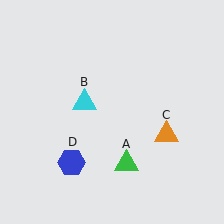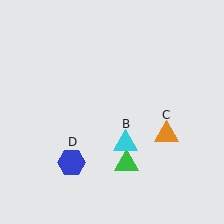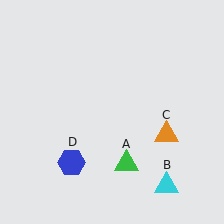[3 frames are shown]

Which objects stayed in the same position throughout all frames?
Green triangle (object A) and orange triangle (object C) and blue hexagon (object D) remained stationary.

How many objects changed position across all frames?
1 object changed position: cyan triangle (object B).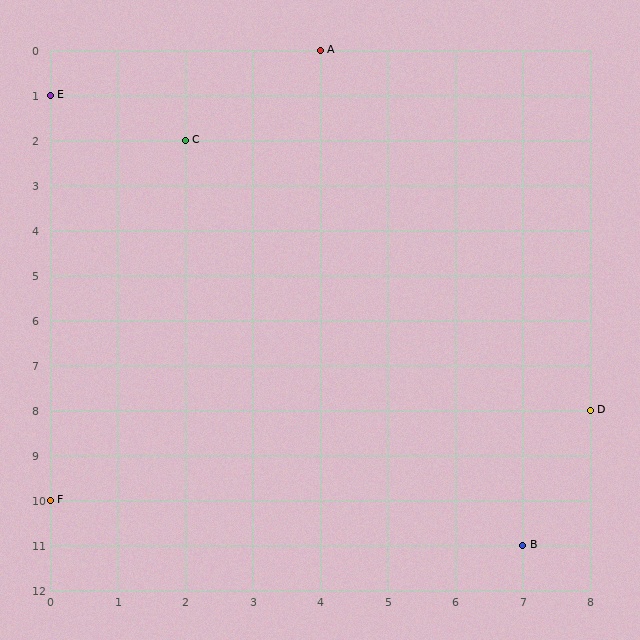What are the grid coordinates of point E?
Point E is at grid coordinates (0, 1).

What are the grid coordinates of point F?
Point F is at grid coordinates (0, 10).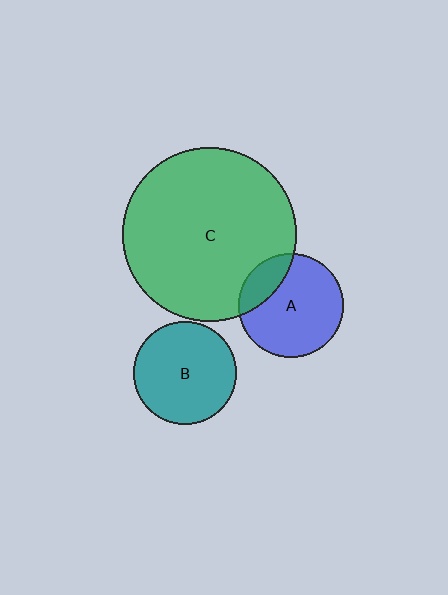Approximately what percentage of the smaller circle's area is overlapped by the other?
Approximately 20%.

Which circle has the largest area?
Circle C (green).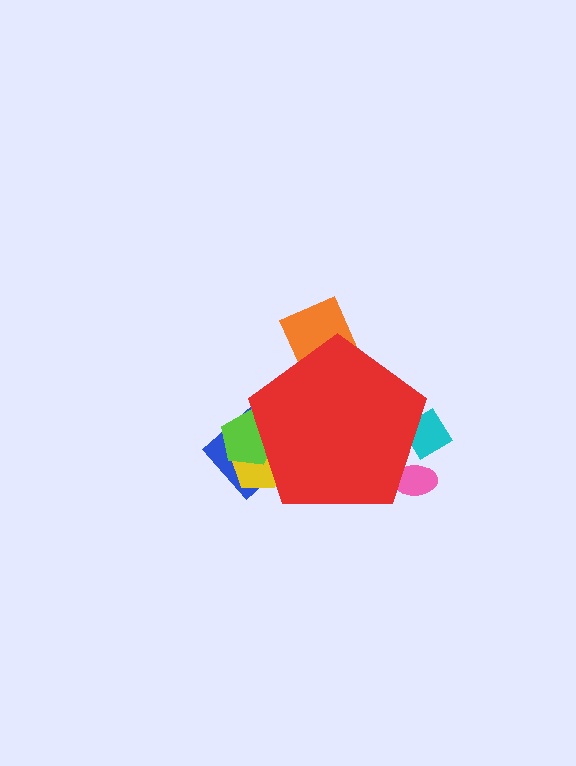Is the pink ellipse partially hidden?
Yes, the pink ellipse is partially hidden behind the red pentagon.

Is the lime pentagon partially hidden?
Yes, the lime pentagon is partially hidden behind the red pentagon.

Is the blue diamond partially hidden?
Yes, the blue diamond is partially hidden behind the red pentagon.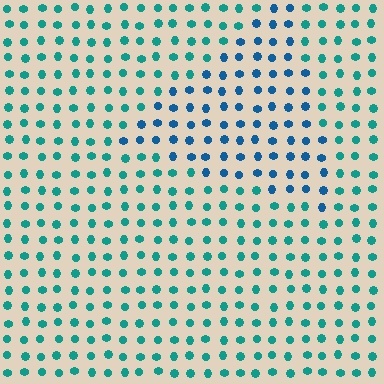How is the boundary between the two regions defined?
The boundary is defined purely by a slight shift in hue (about 34 degrees). Spacing, size, and orientation are identical on both sides.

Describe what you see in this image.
The image is filled with small teal elements in a uniform arrangement. A triangle-shaped region is visible where the elements are tinted to a slightly different hue, forming a subtle color boundary.